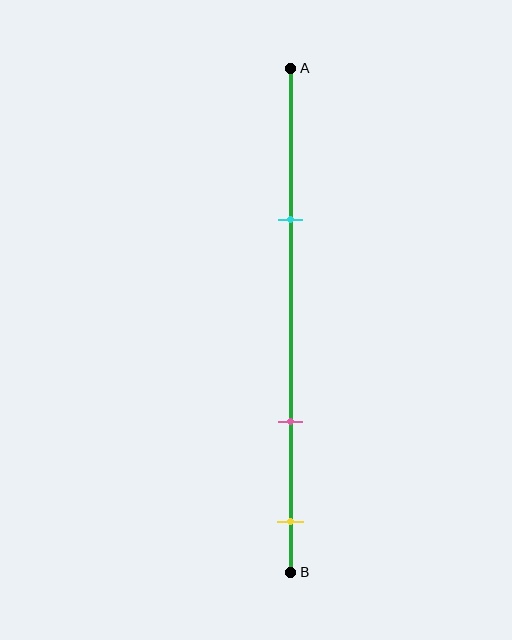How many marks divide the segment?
There are 3 marks dividing the segment.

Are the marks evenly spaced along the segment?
No, the marks are not evenly spaced.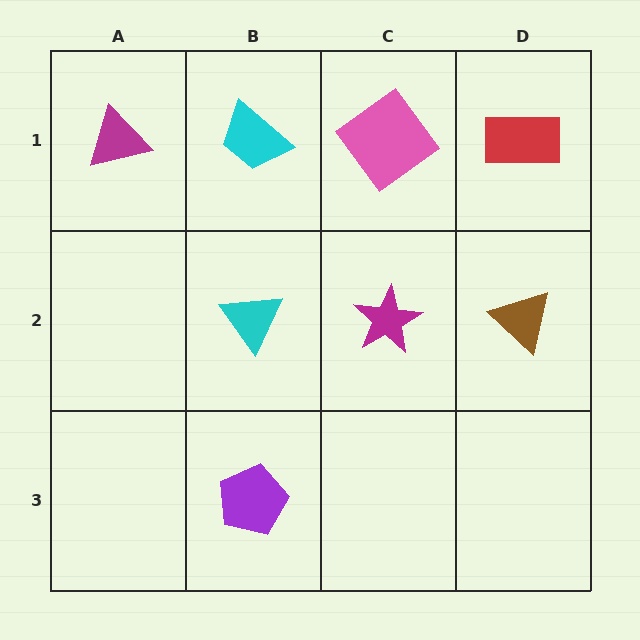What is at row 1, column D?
A red rectangle.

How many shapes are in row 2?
3 shapes.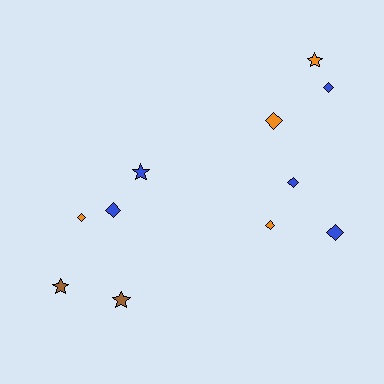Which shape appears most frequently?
Diamond, with 7 objects.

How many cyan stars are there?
There are no cyan stars.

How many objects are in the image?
There are 11 objects.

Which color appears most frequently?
Blue, with 5 objects.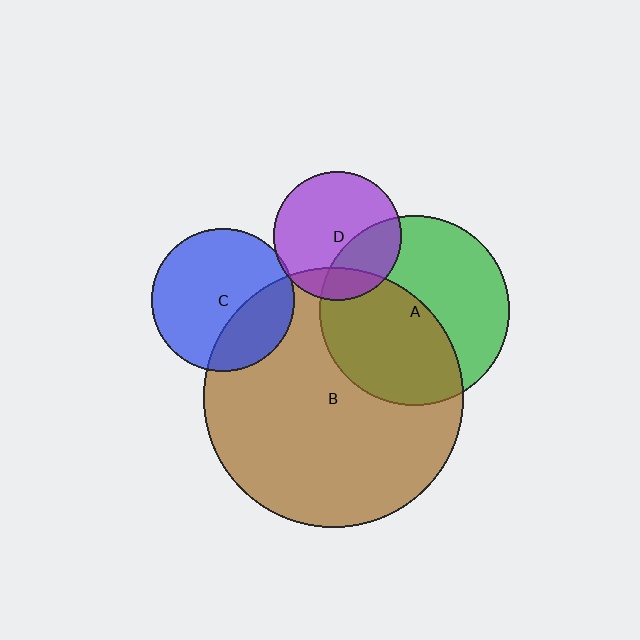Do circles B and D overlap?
Yes.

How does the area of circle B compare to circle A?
Approximately 1.9 times.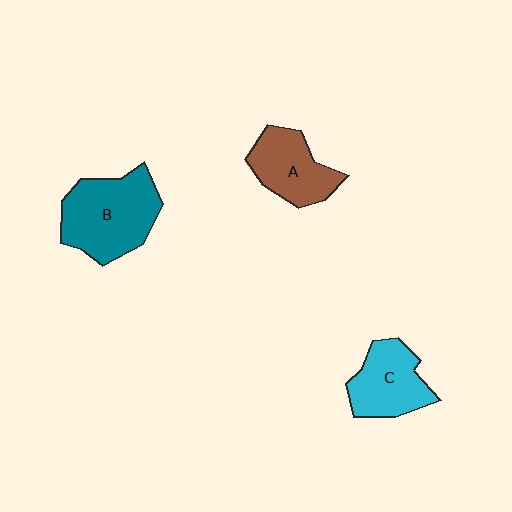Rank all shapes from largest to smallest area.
From largest to smallest: B (teal), C (cyan), A (brown).